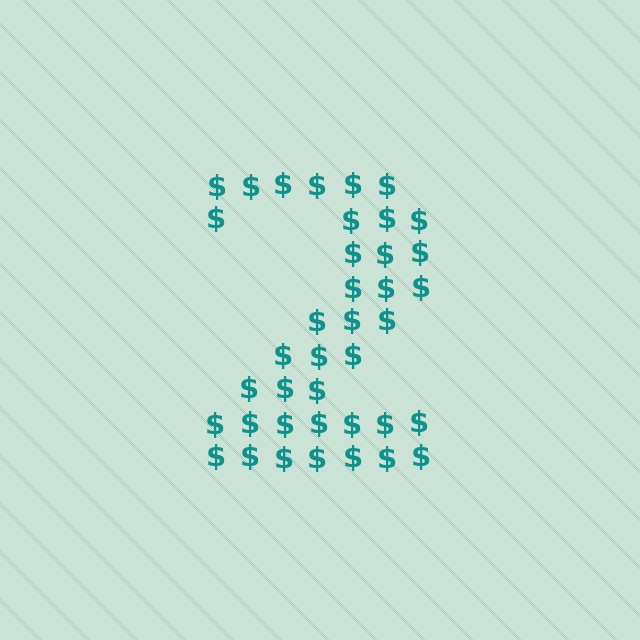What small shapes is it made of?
It is made of small dollar signs.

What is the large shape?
The large shape is the digit 2.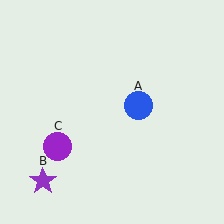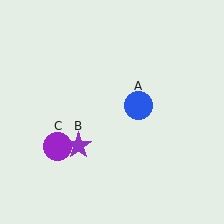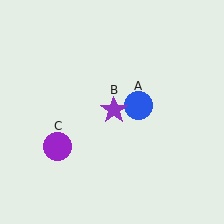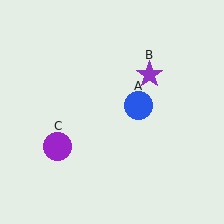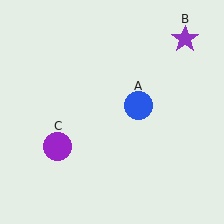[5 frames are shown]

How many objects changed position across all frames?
1 object changed position: purple star (object B).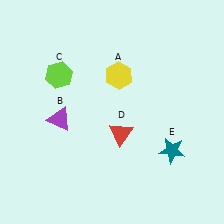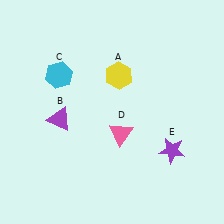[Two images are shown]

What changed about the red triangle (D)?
In Image 1, D is red. In Image 2, it changed to pink.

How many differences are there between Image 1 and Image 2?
There are 3 differences between the two images.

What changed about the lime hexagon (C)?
In Image 1, C is lime. In Image 2, it changed to cyan.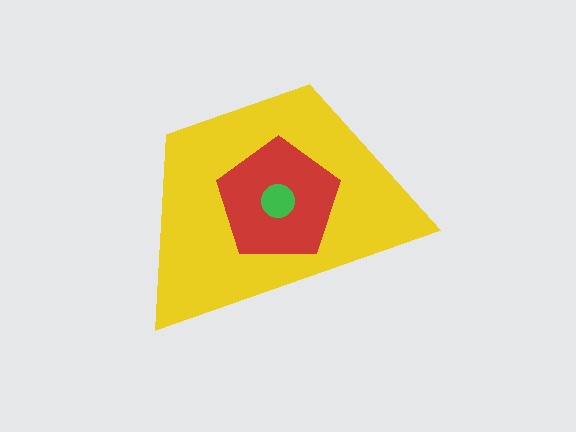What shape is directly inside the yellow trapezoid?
The red pentagon.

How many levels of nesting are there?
3.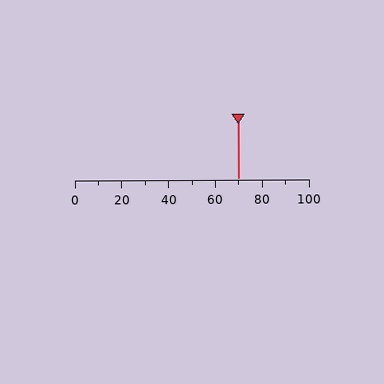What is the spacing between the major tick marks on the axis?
The major ticks are spaced 20 apart.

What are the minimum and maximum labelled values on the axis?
The axis runs from 0 to 100.